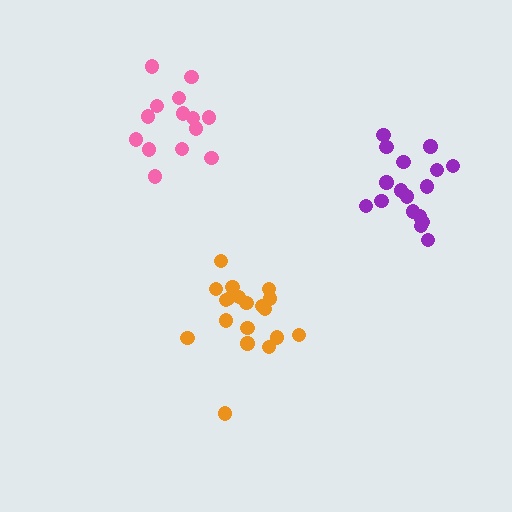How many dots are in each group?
Group 1: 19 dots, Group 2: 14 dots, Group 3: 18 dots (51 total).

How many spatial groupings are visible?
There are 3 spatial groupings.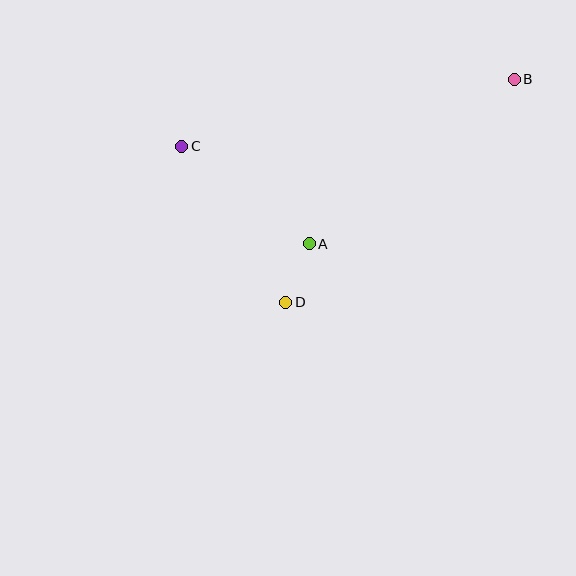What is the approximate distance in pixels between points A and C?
The distance between A and C is approximately 160 pixels.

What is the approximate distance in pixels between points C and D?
The distance between C and D is approximately 188 pixels.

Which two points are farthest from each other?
Points B and C are farthest from each other.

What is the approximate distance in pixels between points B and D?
The distance between B and D is approximately 320 pixels.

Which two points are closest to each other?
Points A and D are closest to each other.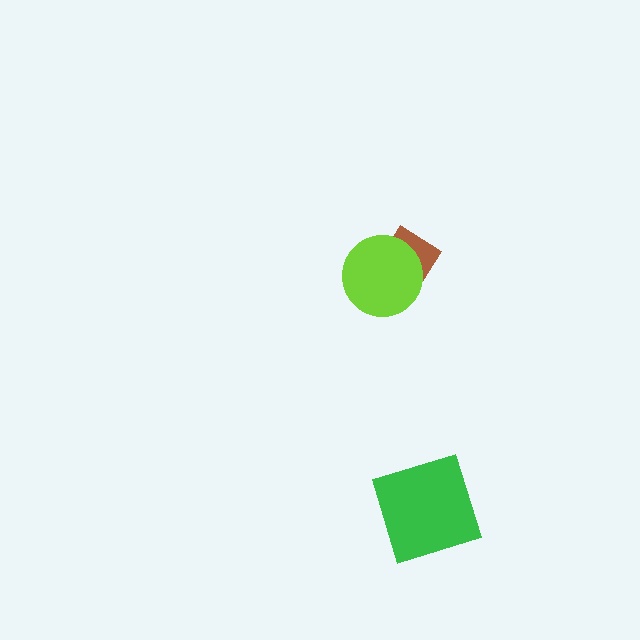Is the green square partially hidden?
No, no other shape covers it.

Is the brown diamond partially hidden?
Yes, it is partially covered by another shape.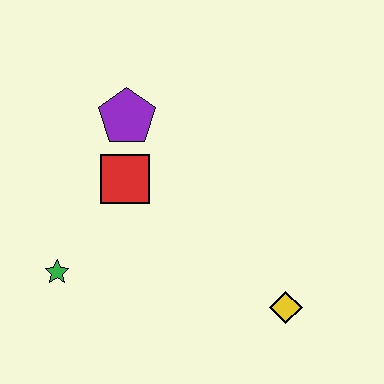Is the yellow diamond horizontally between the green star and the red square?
No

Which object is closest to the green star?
The red square is closest to the green star.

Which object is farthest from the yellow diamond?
The purple pentagon is farthest from the yellow diamond.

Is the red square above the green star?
Yes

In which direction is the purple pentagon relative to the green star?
The purple pentagon is above the green star.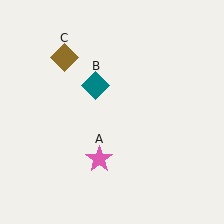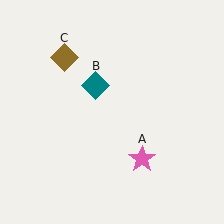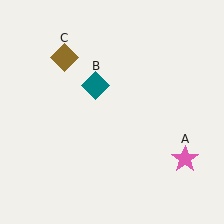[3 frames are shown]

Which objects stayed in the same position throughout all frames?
Teal diamond (object B) and brown diamond (object C) remained stationary.